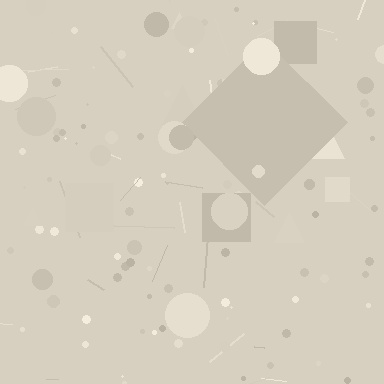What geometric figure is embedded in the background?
A diamond is embedded in the background.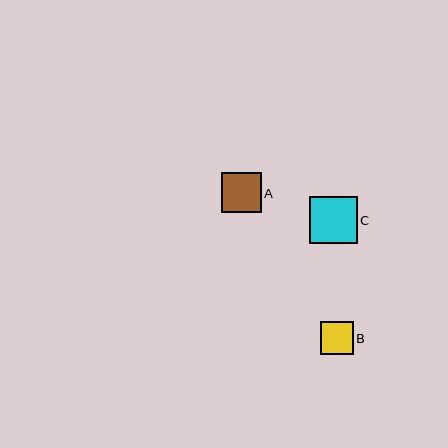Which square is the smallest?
Square B is the smallest with a size of approximately 33 pixels.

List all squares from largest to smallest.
From largest to smallest: C, A, B.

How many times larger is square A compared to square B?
Square A is approximately 1.2 times the size of square B.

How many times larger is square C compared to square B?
Square C is approximately 1.4 times the size of square B.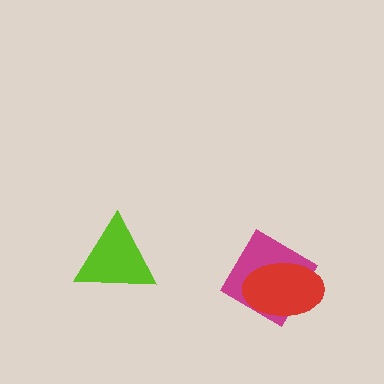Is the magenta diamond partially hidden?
Yes, it is partially covered by another shape.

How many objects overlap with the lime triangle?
0 objects overlap with the lime triangle.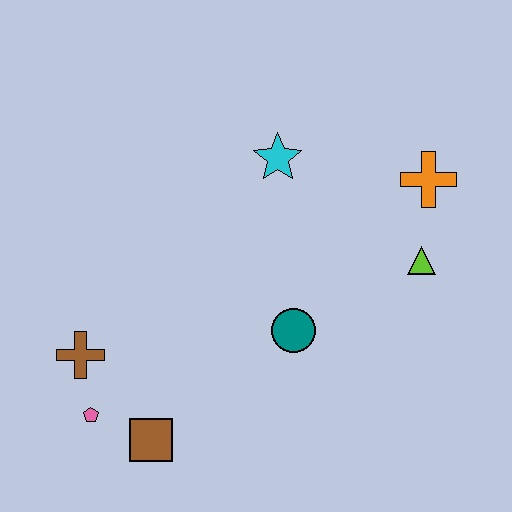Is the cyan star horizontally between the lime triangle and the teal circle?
No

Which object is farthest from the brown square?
The orange cross is farthest from the brown square.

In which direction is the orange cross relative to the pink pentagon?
The orange cross is to the right of the pink pentagon.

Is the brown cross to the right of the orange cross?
No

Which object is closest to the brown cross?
The pink pentagon is closest to the brown cross.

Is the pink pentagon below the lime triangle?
Yes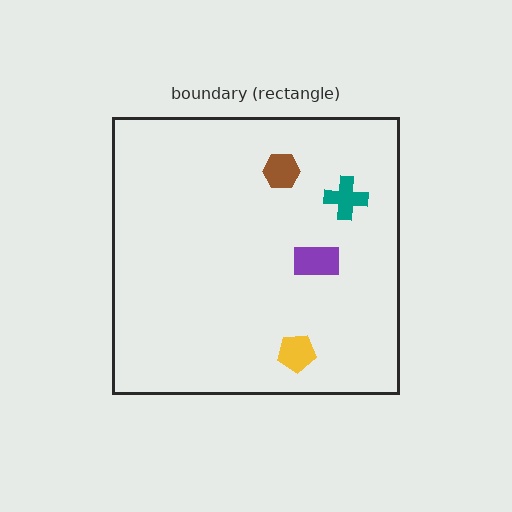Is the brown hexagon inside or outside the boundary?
Inside.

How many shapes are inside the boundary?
4 inside, 0 outside.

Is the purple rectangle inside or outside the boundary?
Inside.